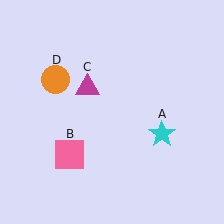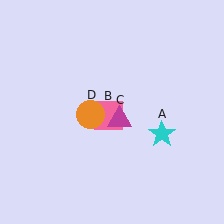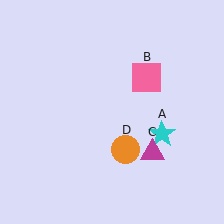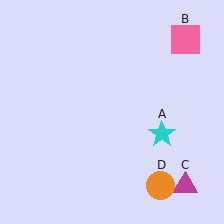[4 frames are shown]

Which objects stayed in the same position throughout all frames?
Cyan star (object A) remained stationary.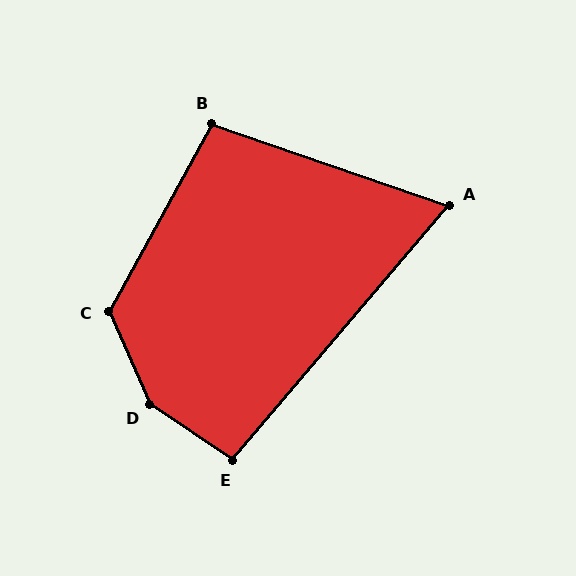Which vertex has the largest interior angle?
D, at approximately 148 degrees.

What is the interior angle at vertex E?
Approximately 96 degrees (obtuse).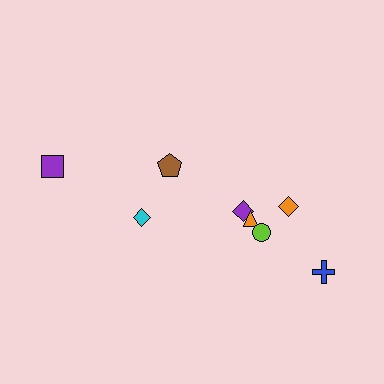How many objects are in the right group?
There are 5 objects.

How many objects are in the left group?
There are 3 objects.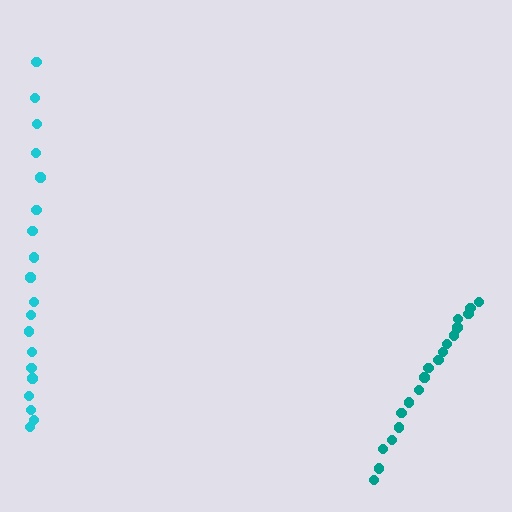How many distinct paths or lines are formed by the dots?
There are 2 distinct paths.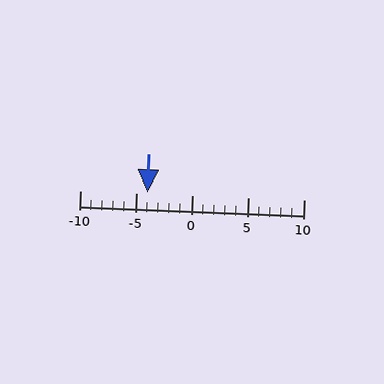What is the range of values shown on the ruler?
The ruler shows values from -10 to 10.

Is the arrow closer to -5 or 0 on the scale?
The arrow is closer to -5.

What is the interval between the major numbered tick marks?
The major tick marks are spaced 5 units apart.